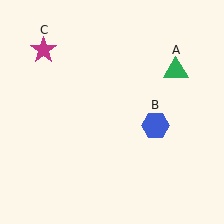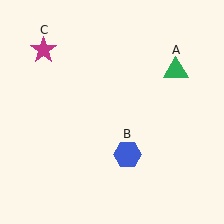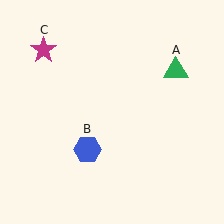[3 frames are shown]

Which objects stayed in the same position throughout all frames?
Green triangle (object A) and magenta star (object C) remained stationary.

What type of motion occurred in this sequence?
The blue hexagon (object B) rotated clockwise around the center of the scene.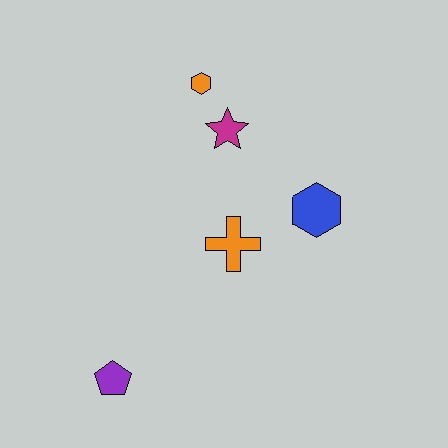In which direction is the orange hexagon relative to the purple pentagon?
The orange hexagon is above the purple pentagon.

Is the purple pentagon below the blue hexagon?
Yes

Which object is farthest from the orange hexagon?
The purple pentagon is farthest from the orange hexagon.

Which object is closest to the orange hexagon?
The magenta star is closest to the orange hexagon.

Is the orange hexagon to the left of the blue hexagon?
Yes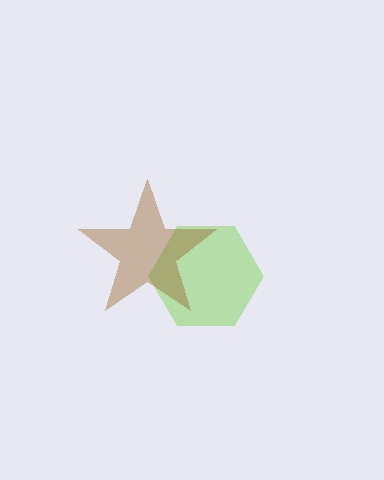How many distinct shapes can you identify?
There are 2 distinct shapes: a lime hexagon, a brown star.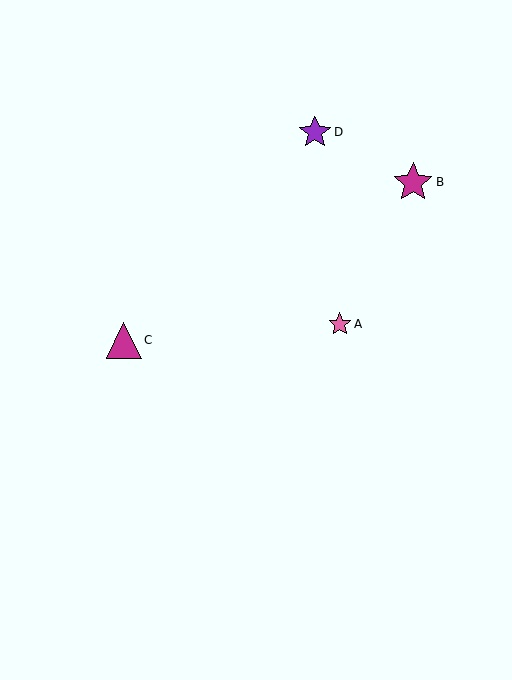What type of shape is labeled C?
Shape C is a magenta triangle.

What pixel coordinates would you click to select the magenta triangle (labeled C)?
Click at (124, 340) to select the magenta triangle C.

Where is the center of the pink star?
The center of the pink star is at (340, 324).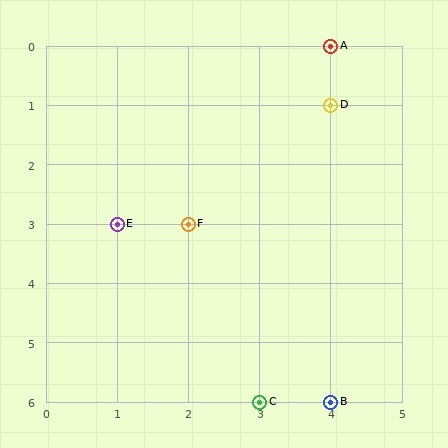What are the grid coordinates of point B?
Point B is at grid coordinates (4, 6).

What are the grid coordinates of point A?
Point A is at grid coordinates (4, 0).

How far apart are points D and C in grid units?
Points D and C are 1 column and 5 rows apart (about 5.1 grid units diagonally).